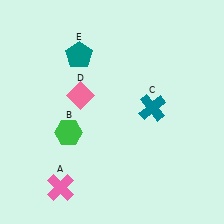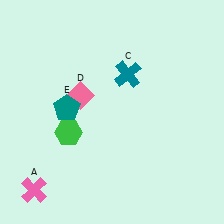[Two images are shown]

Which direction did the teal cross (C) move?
The teal cross (C) moved up.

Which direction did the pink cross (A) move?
The pink cross (A) moved left.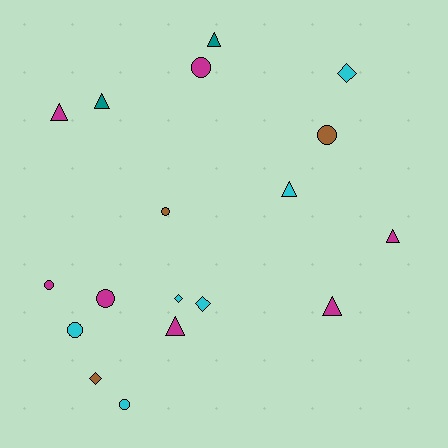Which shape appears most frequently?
Triangle, with 7 objects.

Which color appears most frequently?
Magenta, with 7 objects.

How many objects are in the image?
There are 18 objects.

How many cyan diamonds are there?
There are 3 cyan diamonds.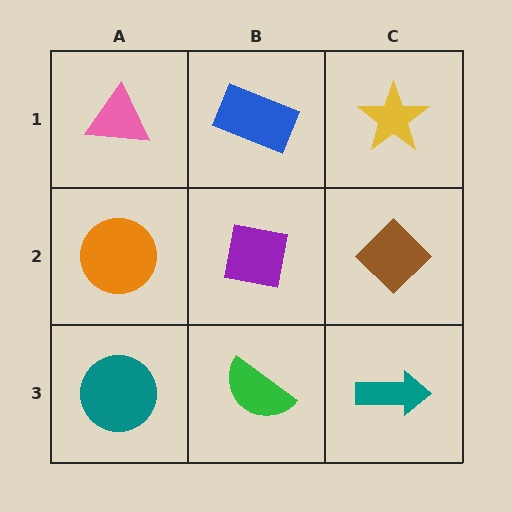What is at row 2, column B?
A purple square.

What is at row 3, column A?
A teal circle.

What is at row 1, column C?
A yellow star.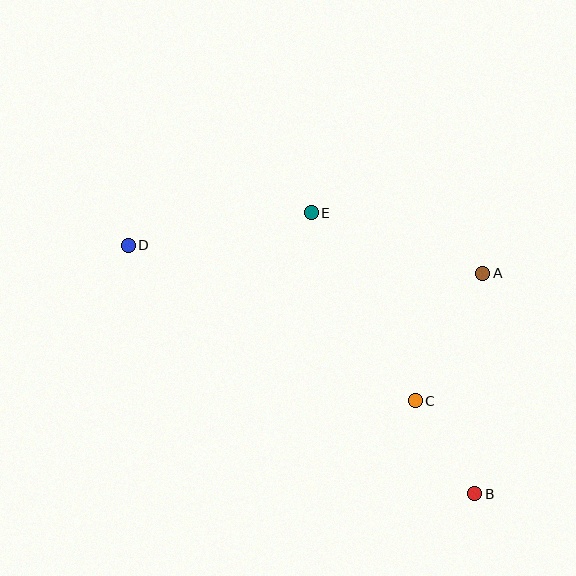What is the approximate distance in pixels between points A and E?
The distance between A and E is approximately 182 pixels.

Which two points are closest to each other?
Points B and C are closest to each other.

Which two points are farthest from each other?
Points B and D are farthest from each other.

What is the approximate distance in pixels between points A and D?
The distance between A and D is approximately 356 pixels.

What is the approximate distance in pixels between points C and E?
The distance between C and E is approximately 215 pixels.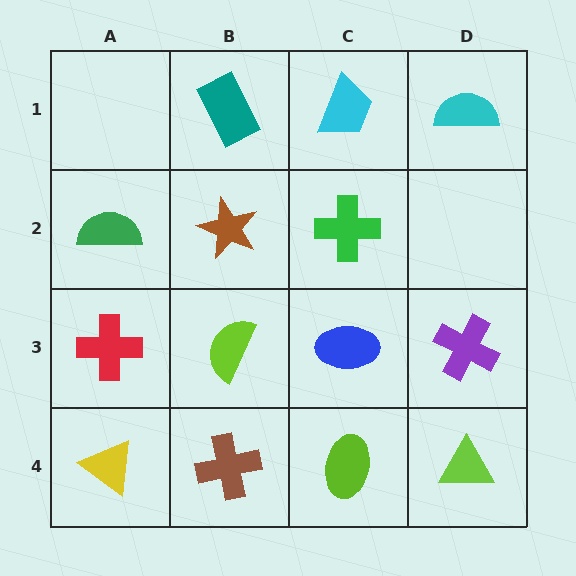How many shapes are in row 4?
4 shapes.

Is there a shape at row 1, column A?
No, that cell is empty.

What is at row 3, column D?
A purple cross.